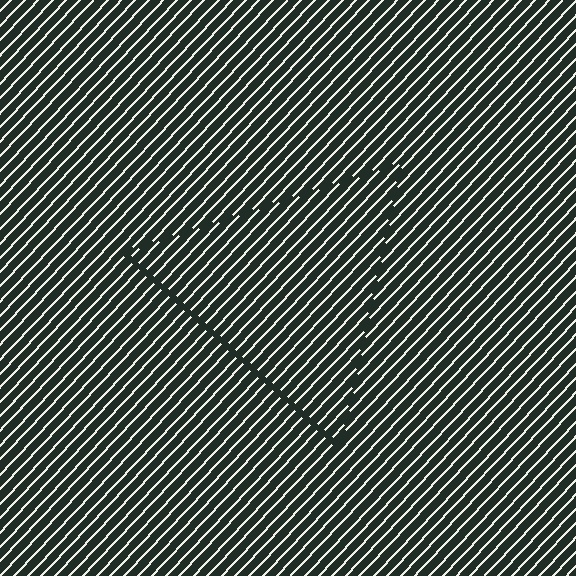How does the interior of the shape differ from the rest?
The interior of the shape contains the same grating, shifted by half a period — the contour is defined by the phase discontinuity where line-ends from the inner and outer gratings abut.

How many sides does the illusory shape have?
3 sides — the line-ends trace a triangle.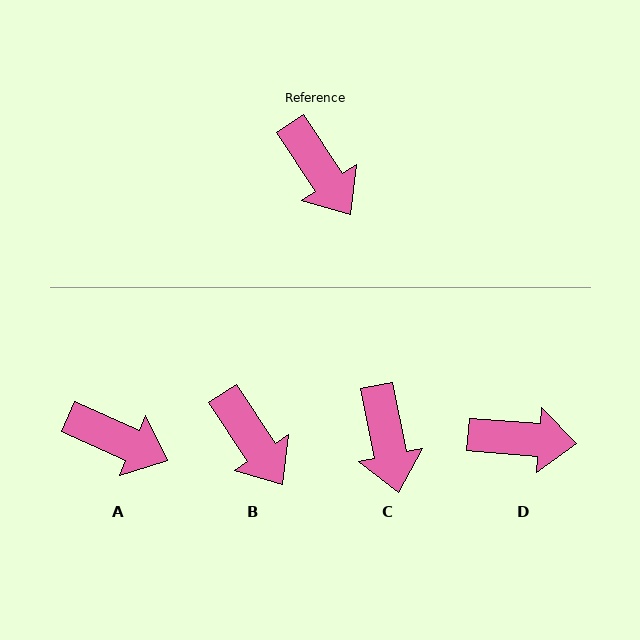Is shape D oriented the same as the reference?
No, it is off by about 52 degrees.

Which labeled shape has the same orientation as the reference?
B.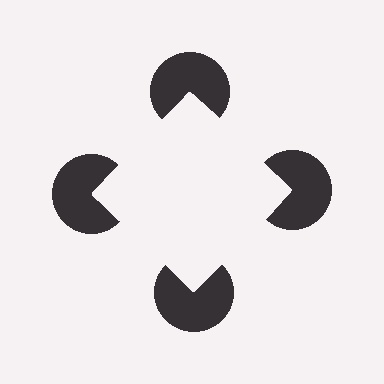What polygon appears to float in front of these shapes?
An illusory square — its edges are inferred from the aligned wedge cuts in the pac-man discs, not physically drawn.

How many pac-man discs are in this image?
There are 4 — one at each vertex of the illusory square.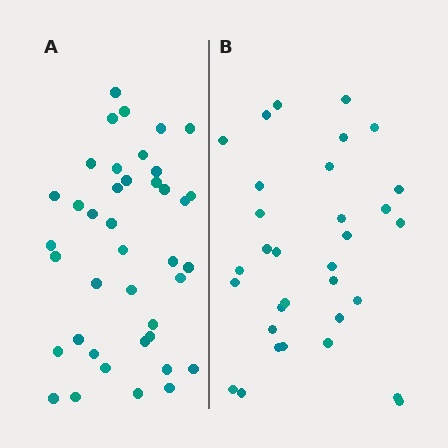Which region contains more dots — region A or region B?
Region A (the left region) has more dots.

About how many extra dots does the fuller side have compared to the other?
Region A has roughly 8 or so more dots than region B.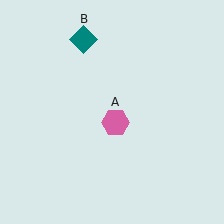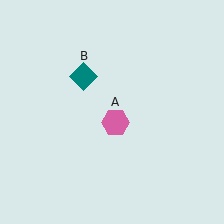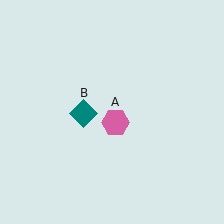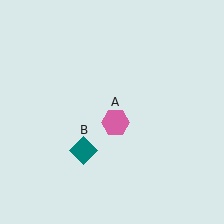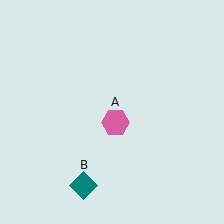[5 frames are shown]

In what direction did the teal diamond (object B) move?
The teal diamond (object B) moved down.